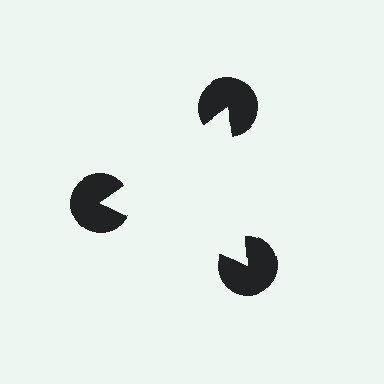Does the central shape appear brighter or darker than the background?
It typically appears slightly brighter than the background, even though no actual brightness change is drawn.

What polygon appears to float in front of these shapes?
An illusory triangle — its edges are inferred from the aligned wedge cuts in the pac-man discs, not physically drawn.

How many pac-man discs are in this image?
There are 3 — one at each vertex of the illusory triangle.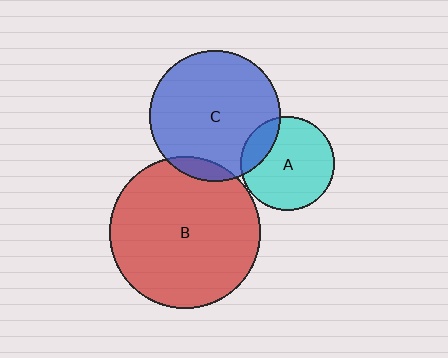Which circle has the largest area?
Circle B (red).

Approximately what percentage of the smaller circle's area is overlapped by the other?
Approximately 10%.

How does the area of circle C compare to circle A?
Approximately 2.0 times.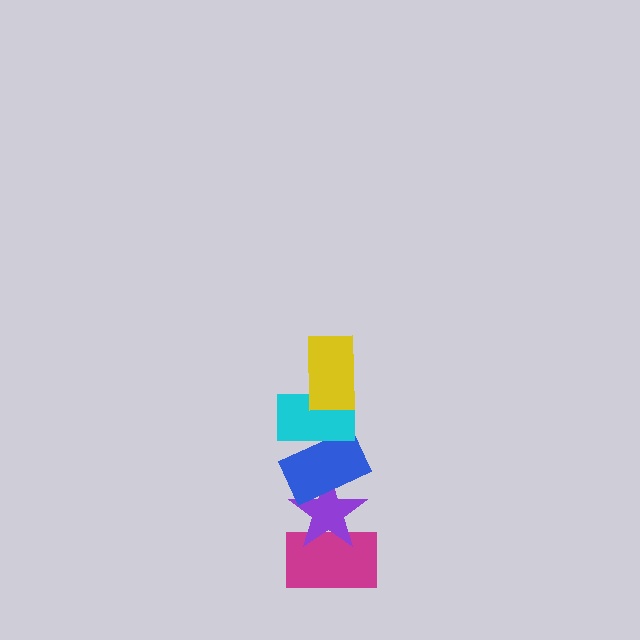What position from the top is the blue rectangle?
The blue rectangle is 3rd from the top.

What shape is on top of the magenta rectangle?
The purple star is on top of the magenta rectangle.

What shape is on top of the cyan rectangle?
The yellow rectangle is on top of the cyan rectangle.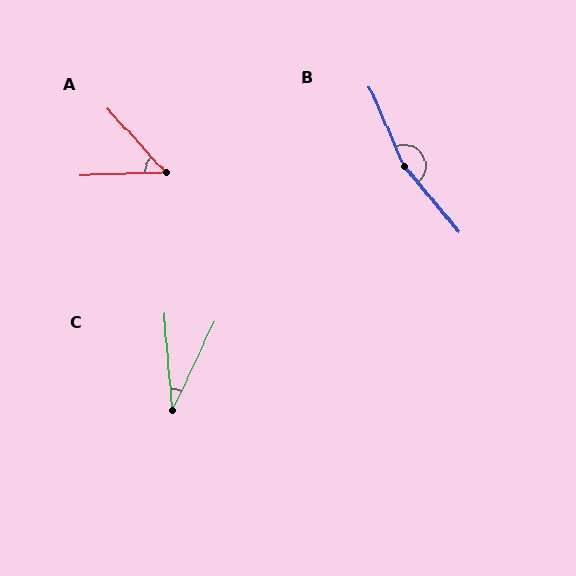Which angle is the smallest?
C, at approximately 30 degrees.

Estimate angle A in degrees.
Approximately 50 degrees.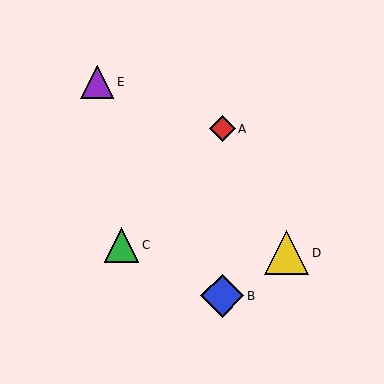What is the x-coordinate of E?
Object E is at x≈97.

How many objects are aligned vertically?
2 objects (A, B) are aligned vertically.